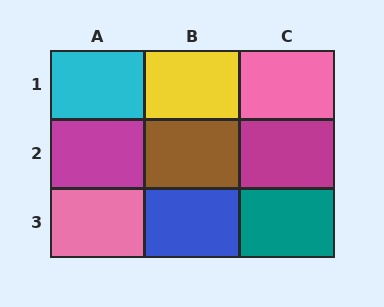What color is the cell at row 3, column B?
Blue.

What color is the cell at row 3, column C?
Teal.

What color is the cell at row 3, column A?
Pink.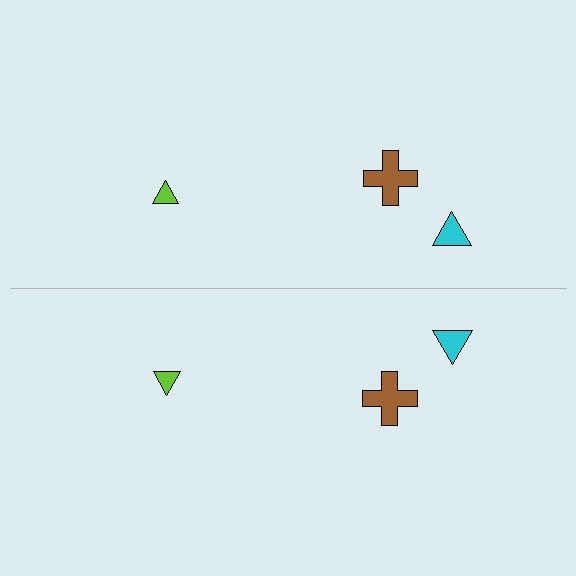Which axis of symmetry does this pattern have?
The pattern has a horizontal axis of symmetry running through the center of the image.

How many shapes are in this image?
There are 6 shapes in this image.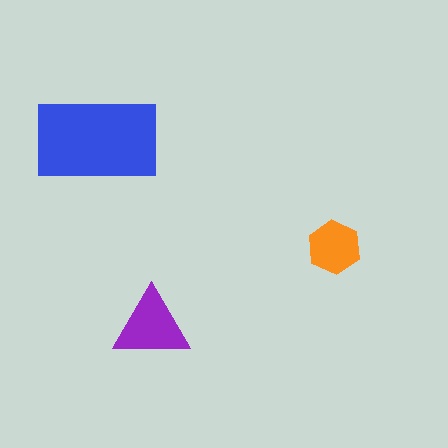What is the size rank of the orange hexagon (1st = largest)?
3rd.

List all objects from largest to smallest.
The blue rectangle, the purple triangle, the orange hexagon.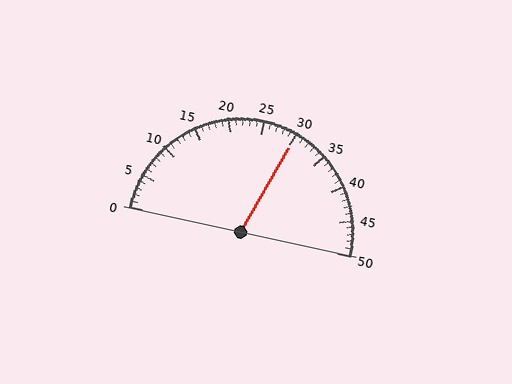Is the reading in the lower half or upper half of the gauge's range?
The reading is in the upper half of the range (0 to 50).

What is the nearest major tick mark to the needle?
The nearest major tick mark is 30.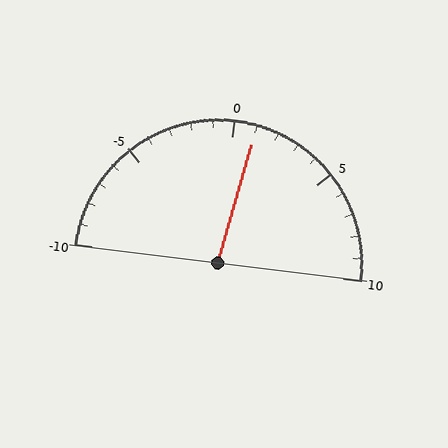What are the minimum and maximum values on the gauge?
The gauge ranges from -10 to 10.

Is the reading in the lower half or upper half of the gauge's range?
The reading is in the upper half of the range (-10 to 10).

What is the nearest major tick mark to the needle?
The nearest major tick mark is 0.